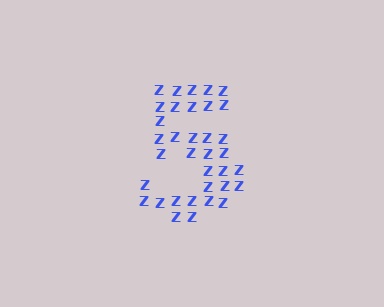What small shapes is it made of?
It is made of small letter Z's.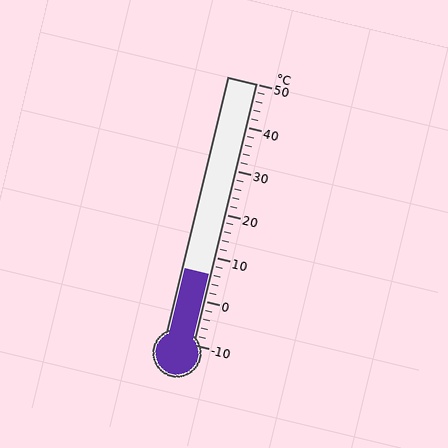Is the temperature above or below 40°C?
The temperature is below 40°C.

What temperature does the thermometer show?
The thermometer shows approximately 6°C.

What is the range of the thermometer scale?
The thermometer scale ranges from -10°C to 50°C.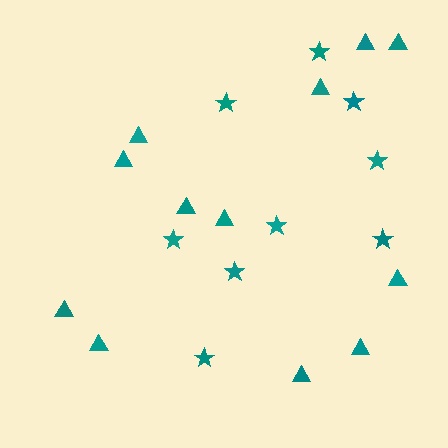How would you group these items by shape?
There are 2 groups: one group of triangles (12) and one group of stars (9).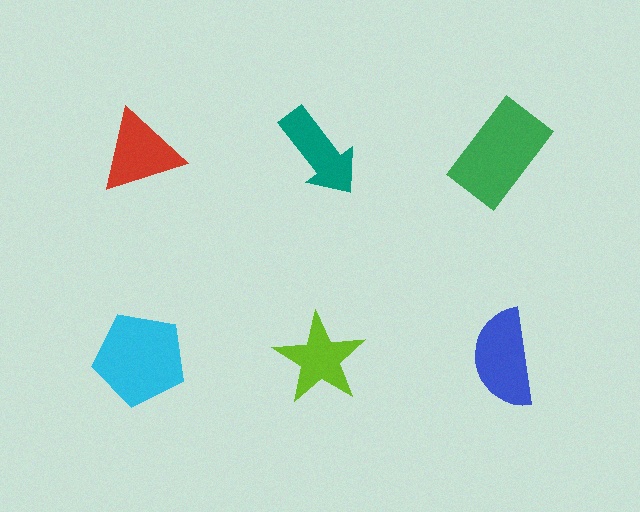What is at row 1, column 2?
A teal arrow.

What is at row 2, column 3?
A blue semicircle.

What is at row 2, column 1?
A cyan pentagon.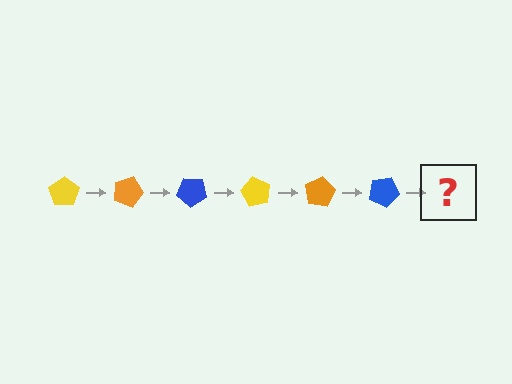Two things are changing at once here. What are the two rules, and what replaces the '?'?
The two rules are that it rotates 20 degrees each step and the color cycles through yellow, orange, and blue. The '?' should be a yellow pentagon, rotated 120 degrees from the start.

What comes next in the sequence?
The next element should be a yellow pentagon, rotated 120 degrees from the start.